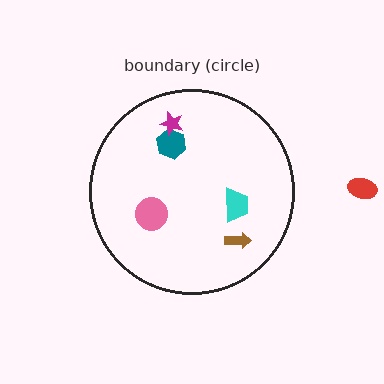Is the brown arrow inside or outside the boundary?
Inside.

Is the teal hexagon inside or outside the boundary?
Inside.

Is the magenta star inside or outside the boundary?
Inside.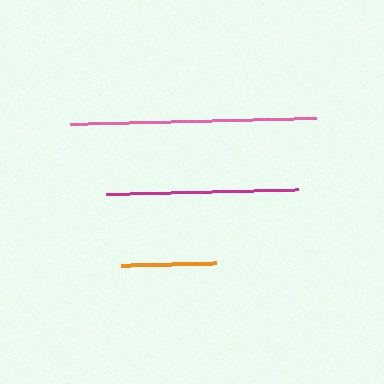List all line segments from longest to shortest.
From longest to shortest: pink, magenta, orange.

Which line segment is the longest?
The pink line is the longest at approximately 247 pixels.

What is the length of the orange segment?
The orange segment is approximately 95 pixels long.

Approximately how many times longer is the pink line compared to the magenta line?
The pink line is approximately 1.3 times the length of the magenta line.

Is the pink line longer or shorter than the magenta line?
The pink line is longer than the magenta line.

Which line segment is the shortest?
The orange line is the shortest at approximately 95 pixels.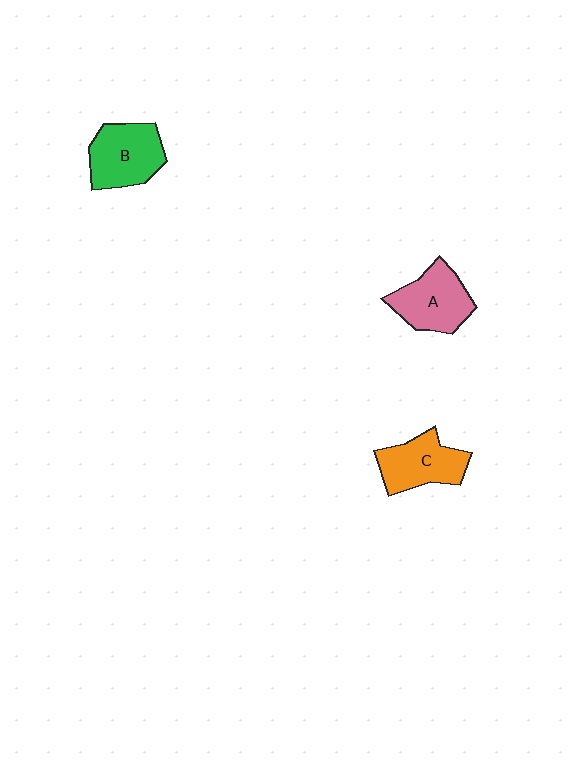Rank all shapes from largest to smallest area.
From largest to smallest: B (green), A (pink), C (orange).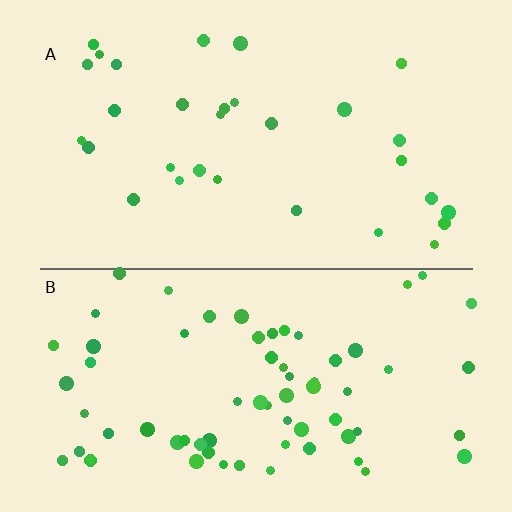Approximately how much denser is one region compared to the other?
Approximately 2.3× — region B over region A.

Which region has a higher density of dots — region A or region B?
B (the bottom).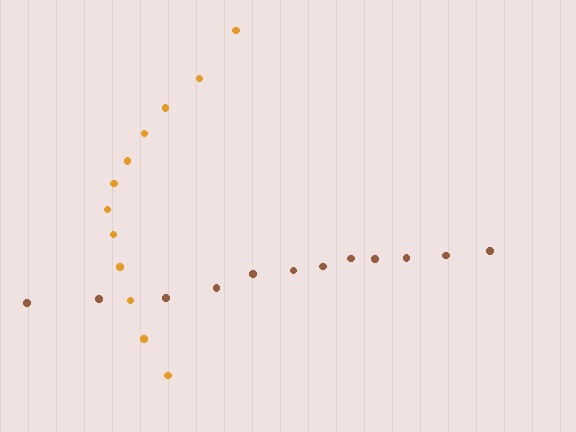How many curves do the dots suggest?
There are 2 distinct paths.